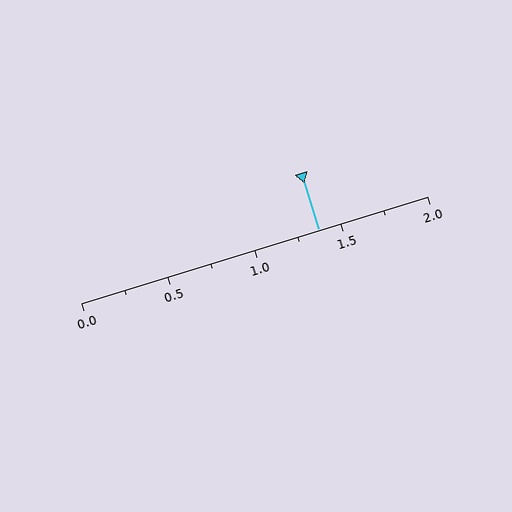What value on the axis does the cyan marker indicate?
The marker indicates approximately 1.38.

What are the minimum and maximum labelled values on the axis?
The axis runs from 0.0 to 2.0.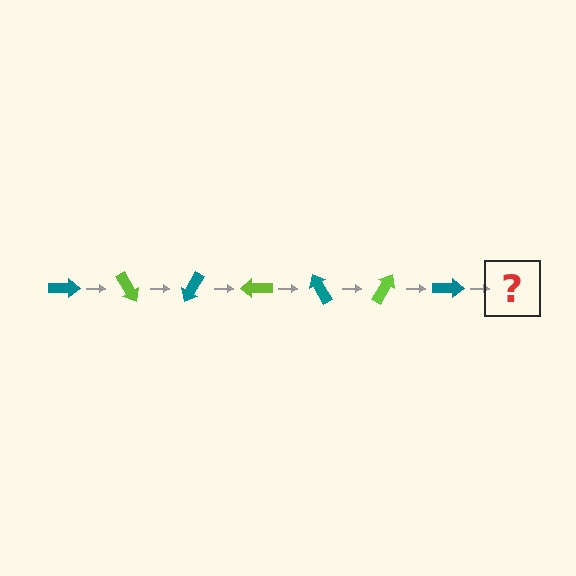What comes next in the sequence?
The next element should be a lime arrow, rotated 420 degrees from the start.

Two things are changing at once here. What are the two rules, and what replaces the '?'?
The two rules are that it rotates 60 degrees each step and the color cycles through teal and lime. The '?' should be a lime arrow, rotated 420 degrees from the start.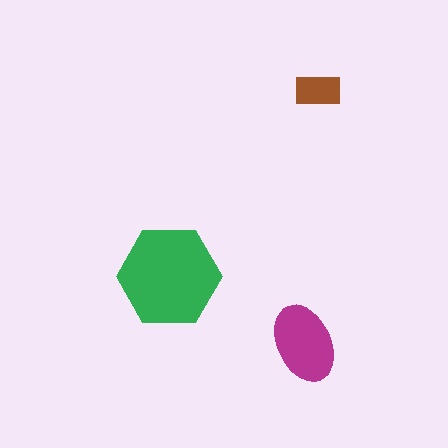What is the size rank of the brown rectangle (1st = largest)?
3rd.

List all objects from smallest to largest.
The brown rectangle, the magenta ellipse, the green hexagon.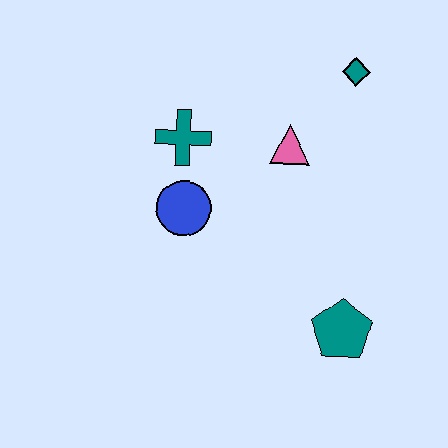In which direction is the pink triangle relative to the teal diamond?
The pink triangle is below the teal diamond.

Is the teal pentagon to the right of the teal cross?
Yes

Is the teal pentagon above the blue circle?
No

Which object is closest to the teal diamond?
The pink triangle is closest to the teal diamond.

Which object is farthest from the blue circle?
The teal diamond is farthest from the blue circle.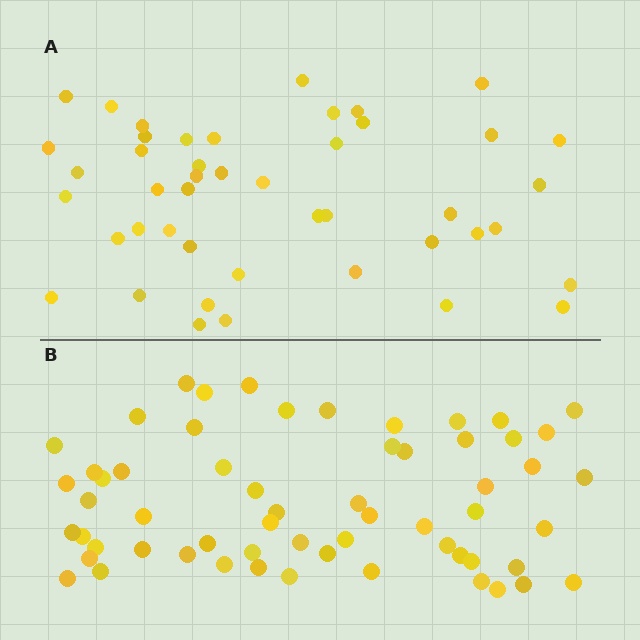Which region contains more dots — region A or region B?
Region B (the bottom region) has more dots.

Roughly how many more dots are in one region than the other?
Region B has approximately 15 more dots than region A.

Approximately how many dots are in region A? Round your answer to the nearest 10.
About 40 dots. (The exact count is 45, which rounds to 40.)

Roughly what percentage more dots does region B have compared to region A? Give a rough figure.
About 35% more.